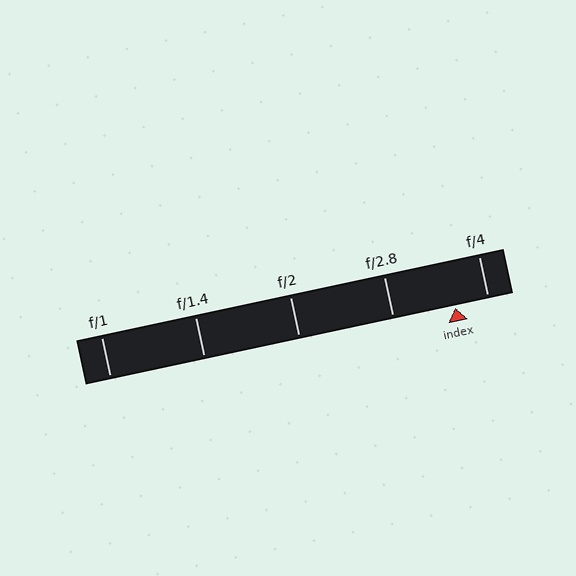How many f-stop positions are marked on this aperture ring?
There are 5 f-stop positions marked.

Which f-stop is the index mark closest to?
The index mark is closest to f/4.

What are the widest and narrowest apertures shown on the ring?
The widest aperture shown is f/1 and the narrowest is f/4.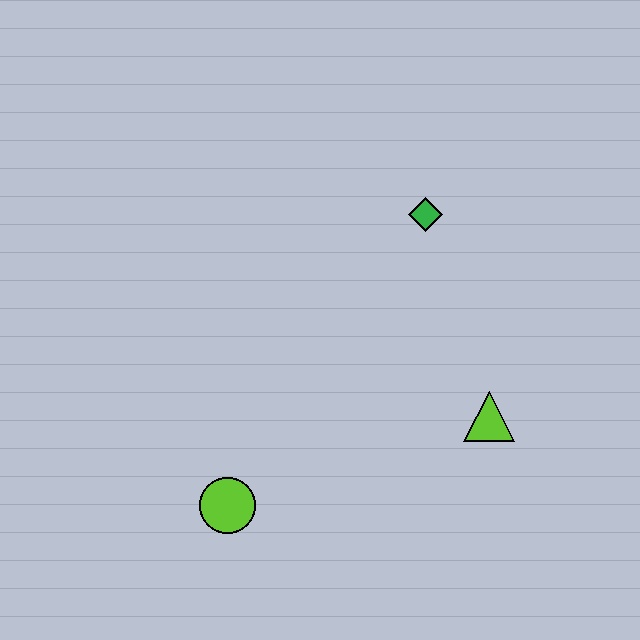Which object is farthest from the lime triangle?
The lime circle is farthest from the lime triangle.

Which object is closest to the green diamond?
The lime triangle is closest to the green diamond.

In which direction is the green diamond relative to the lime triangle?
The green diamond is above the lime triangle.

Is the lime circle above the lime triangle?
No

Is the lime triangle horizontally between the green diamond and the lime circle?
No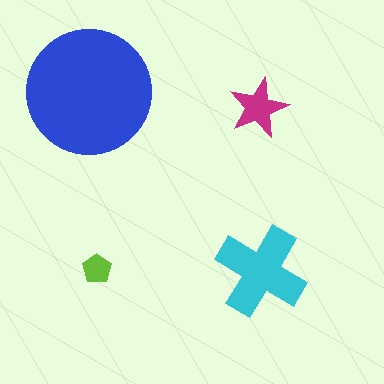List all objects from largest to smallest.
The blue circle, the cyan cross, the magenta star, the lime pentagon.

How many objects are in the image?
There are 4 objects in the image.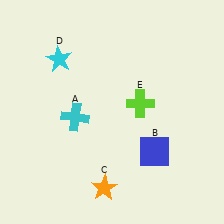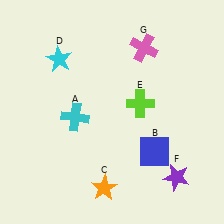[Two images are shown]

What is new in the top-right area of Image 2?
A pink cross (G) was added in the top-right area of Image 2.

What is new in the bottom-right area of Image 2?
A purple star (F) was added in the bottom-right area of Image 2.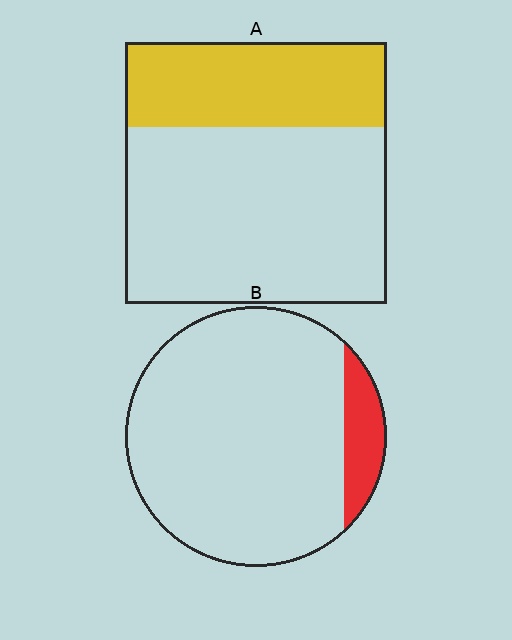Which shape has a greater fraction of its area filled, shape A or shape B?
Shape A.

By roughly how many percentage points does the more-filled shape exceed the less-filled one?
By roughly 20 percentage points (A over B).